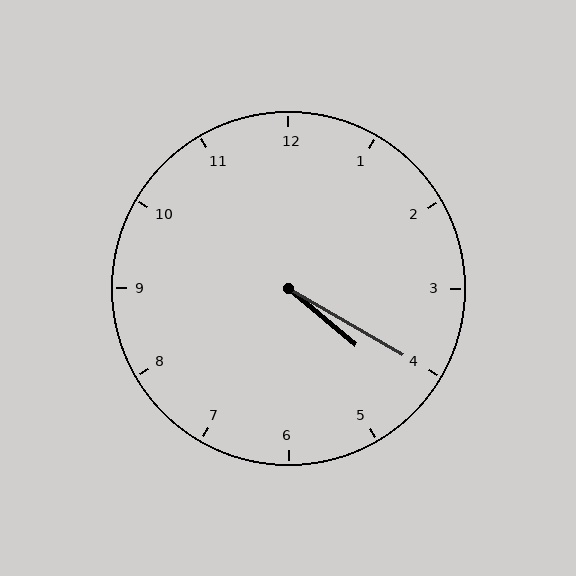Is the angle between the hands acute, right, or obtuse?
It is acute.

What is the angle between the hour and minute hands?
Approximately 10 degrees.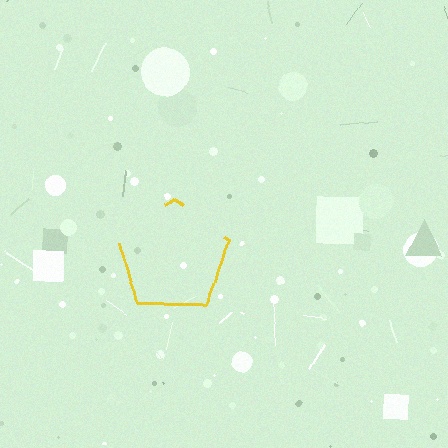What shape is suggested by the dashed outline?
The dashed outline suggests a pentagon.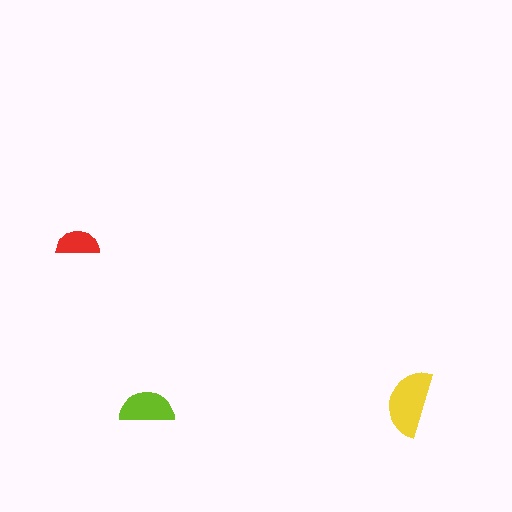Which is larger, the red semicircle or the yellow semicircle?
The yellow one.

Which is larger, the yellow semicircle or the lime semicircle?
The yellow one.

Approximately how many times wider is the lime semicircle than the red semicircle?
About 1.5 times wider.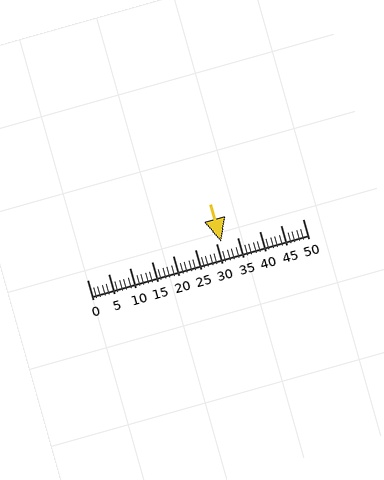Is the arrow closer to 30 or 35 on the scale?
The arrow is closer to 30.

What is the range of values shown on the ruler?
The ruler shows values from 0 to 50.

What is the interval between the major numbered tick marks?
The major tick marks are spaced 5 units apart.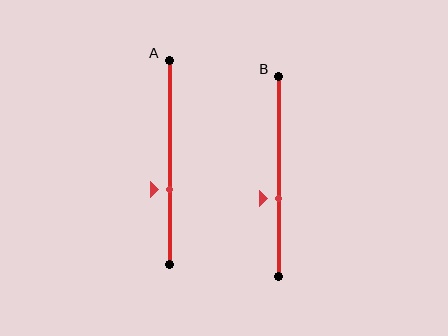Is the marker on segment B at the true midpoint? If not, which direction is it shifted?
No, the marker on segment B is shifted downward by about 11% of the segment length.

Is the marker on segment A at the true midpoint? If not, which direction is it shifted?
No, the marker on segment A is shifted downward by about 14% of the segment length.